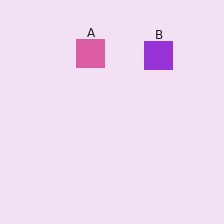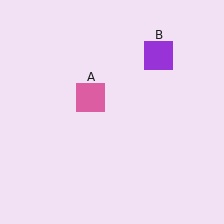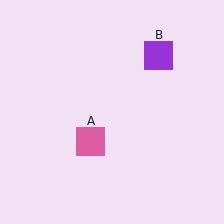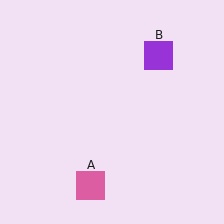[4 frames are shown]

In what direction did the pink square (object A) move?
The pink square (object A) moved down.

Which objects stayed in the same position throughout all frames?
Purple square (object B) remained stationary.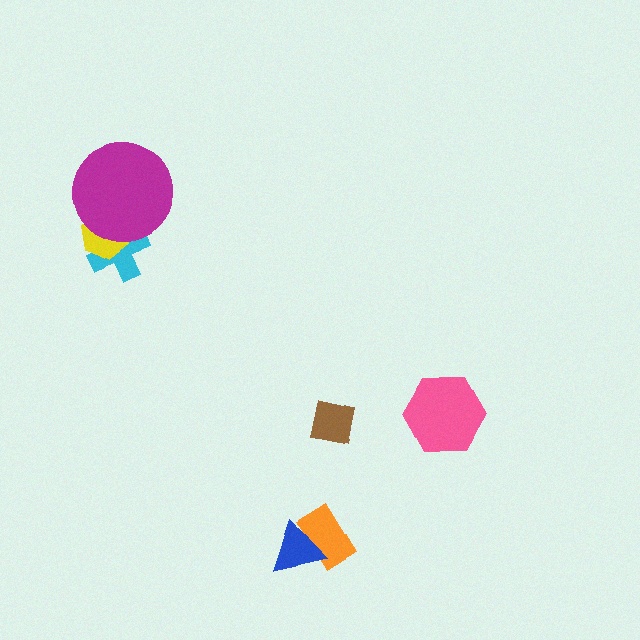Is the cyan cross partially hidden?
Yes, it is partially covered by another shape.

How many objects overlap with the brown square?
0 objects overlap with the brown square.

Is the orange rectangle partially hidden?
Yes, it is partially covered by another shape.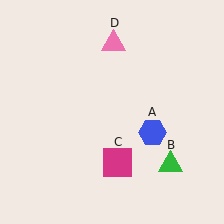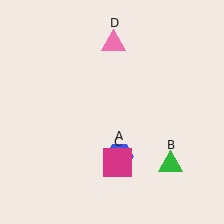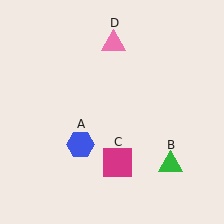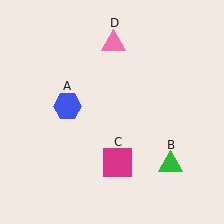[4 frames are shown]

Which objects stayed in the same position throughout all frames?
Green triangle (object B) and magenta square (object C) and pink triangle (object D) remained stationary.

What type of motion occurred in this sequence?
The blue hexagon (object A) rotated clockwise around the center of the scene.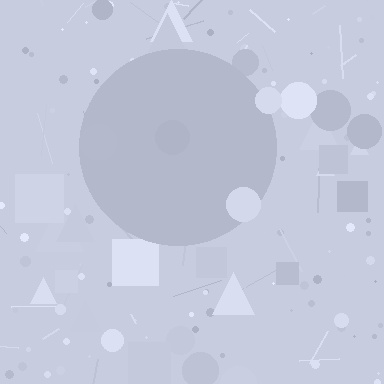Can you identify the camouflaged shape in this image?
The camouflaged shape is a circle.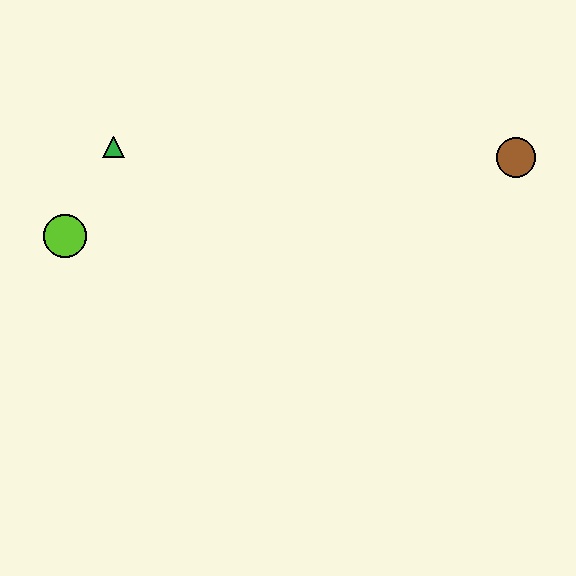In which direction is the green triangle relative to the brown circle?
The green triangle is to the left of the brown circle.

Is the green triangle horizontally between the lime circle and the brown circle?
Yes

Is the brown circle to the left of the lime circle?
No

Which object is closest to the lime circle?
The green triangle is closest to the lime circle.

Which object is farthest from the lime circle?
The brown circle is farthest from the lime circle.